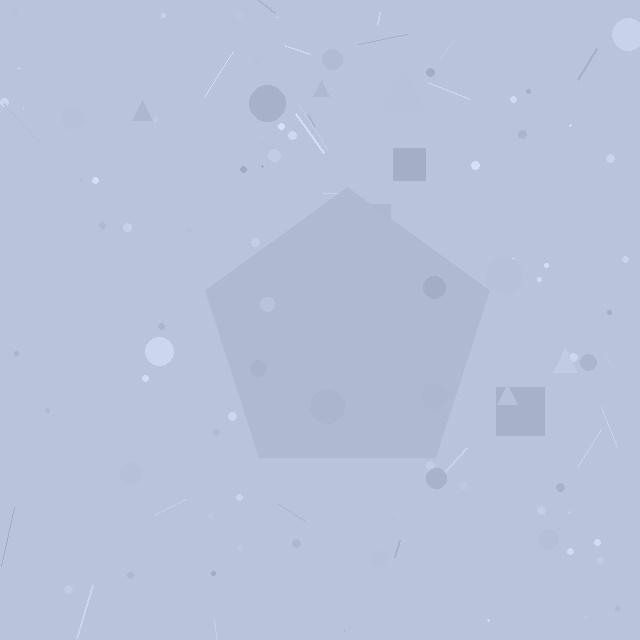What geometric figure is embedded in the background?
A pentagon is embedded in the background.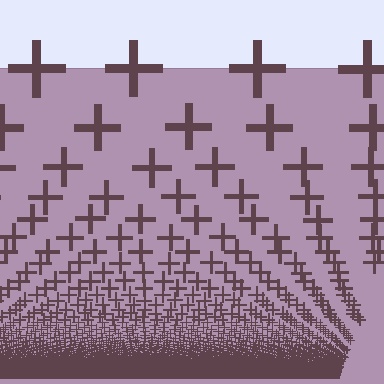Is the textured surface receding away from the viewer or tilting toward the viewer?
The surface appears to tilt toward the viewer. Texture elements get larger and sparser toward the top.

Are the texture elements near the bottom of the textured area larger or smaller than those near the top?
Smaller. The gradient is inverted — elements near the bottom are smaller and denser.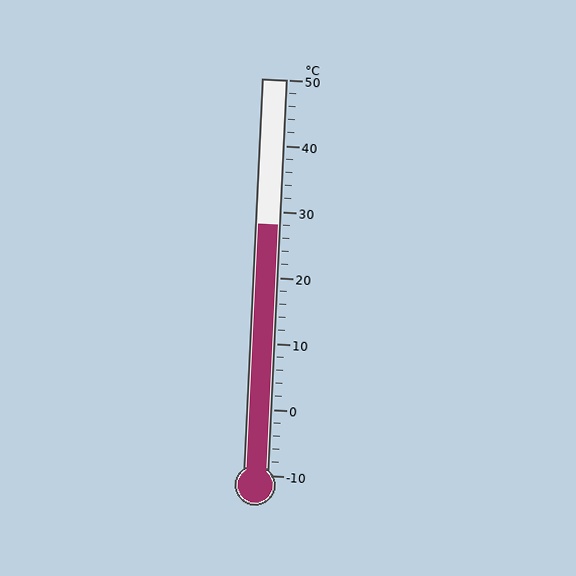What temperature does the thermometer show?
The thermometer shows approximately 28°C.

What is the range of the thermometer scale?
The thermometer scale ranges from -10°C to 50°C.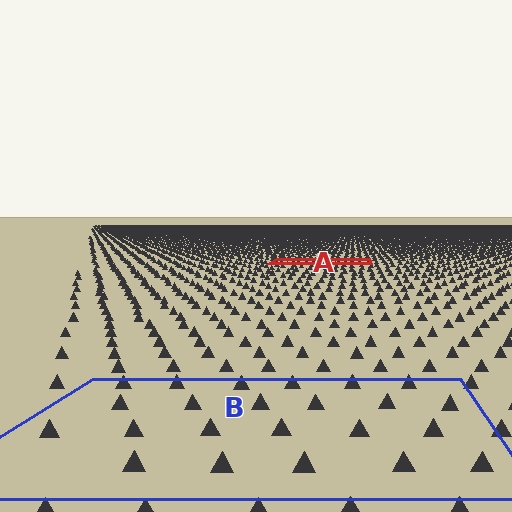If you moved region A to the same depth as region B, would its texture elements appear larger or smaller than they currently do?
They would appear larger. At a closer depth, the same texture elements are projected at a bigger on-screen size.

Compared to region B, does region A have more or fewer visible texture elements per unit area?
Region A has more texture elements per unit area — they are packed more densely because it is farther away.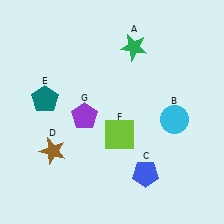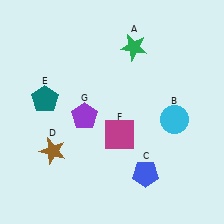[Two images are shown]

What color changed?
The square (F) changed from lime in Image 1 to magenta in Image 2.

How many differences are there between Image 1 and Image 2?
There is 1 difference between the two images.